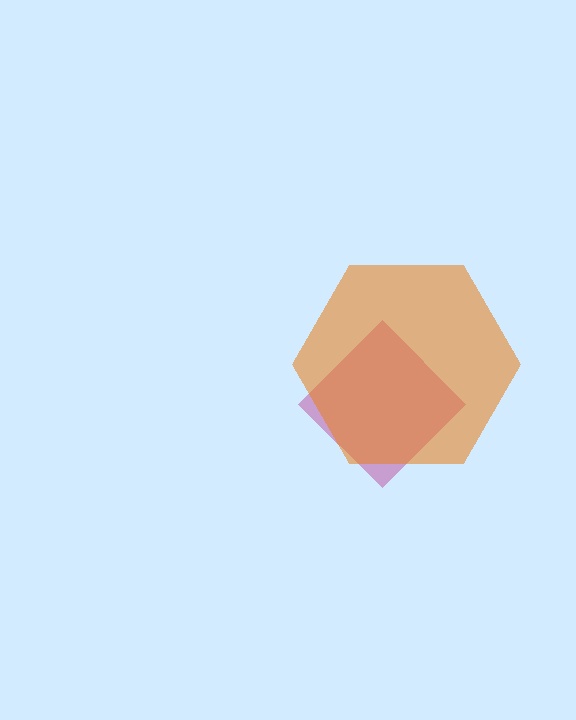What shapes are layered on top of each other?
The layered shapes are: a magenta diamond, an orange hexagon.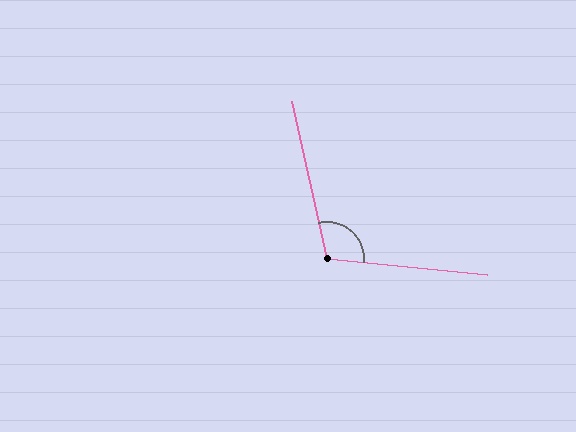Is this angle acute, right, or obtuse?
It is obtuse.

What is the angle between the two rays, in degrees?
Approximately 108 degrees.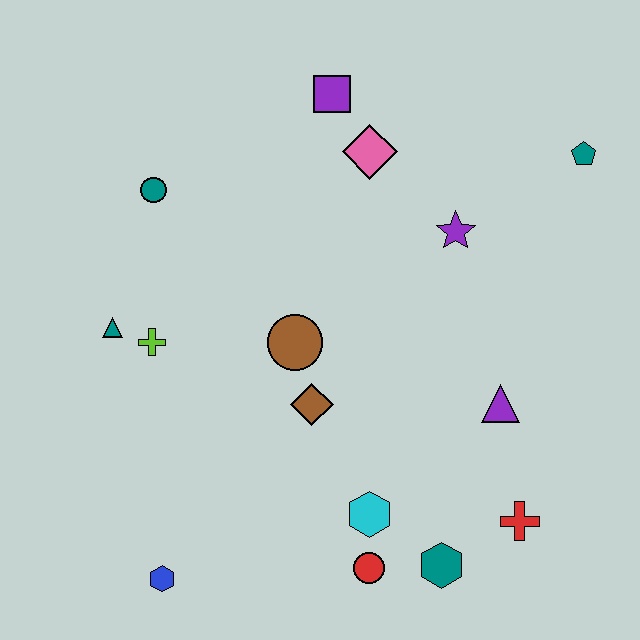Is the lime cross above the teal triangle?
No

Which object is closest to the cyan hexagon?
The red circle is closest to the cyan hexagon.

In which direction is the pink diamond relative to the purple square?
The pink diamond is below the purple square.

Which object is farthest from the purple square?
The blue hexagon is farthest from the purple square.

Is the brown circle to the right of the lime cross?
Yes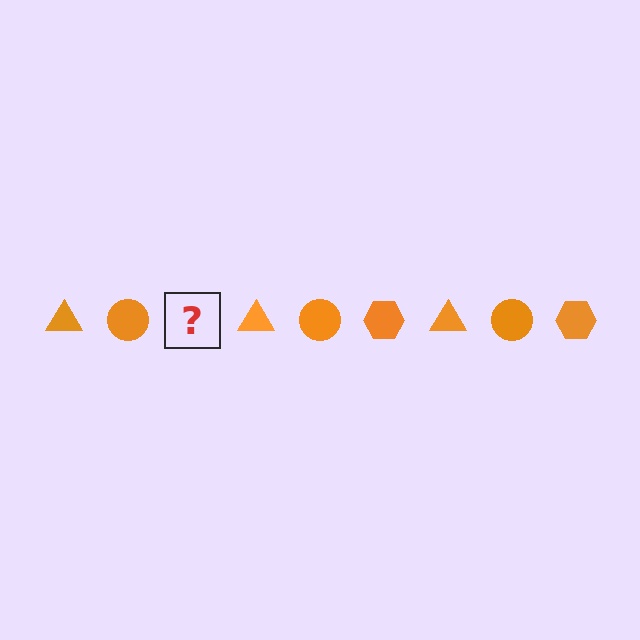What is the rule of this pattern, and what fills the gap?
The rule is that the pattern cycles through triangle, circle, hexagon shapes in orange. The gap should be filled with an orange hexagon.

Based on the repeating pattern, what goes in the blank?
The blank should be an orange hexagon.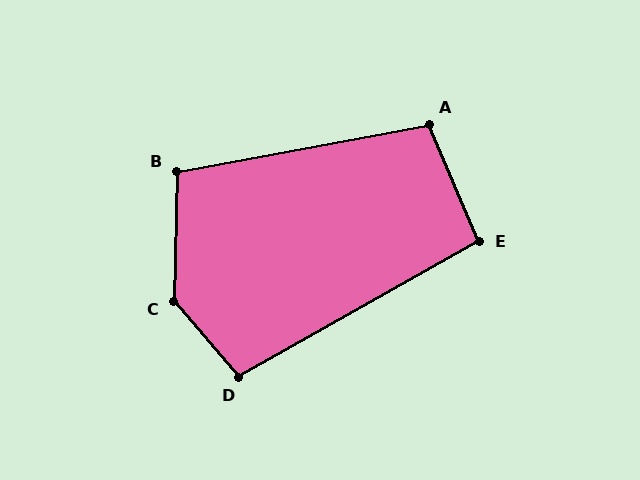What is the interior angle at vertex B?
Approximately 102 degrees (obtuse).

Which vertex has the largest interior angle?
C, at approximately 138 degrees.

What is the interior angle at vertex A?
Approximately 102 degrees (obtuse).